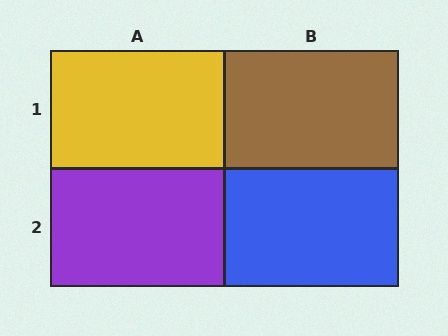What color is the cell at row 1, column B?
Brown.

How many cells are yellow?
1 cell is yellow.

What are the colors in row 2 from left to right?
Purple, blue.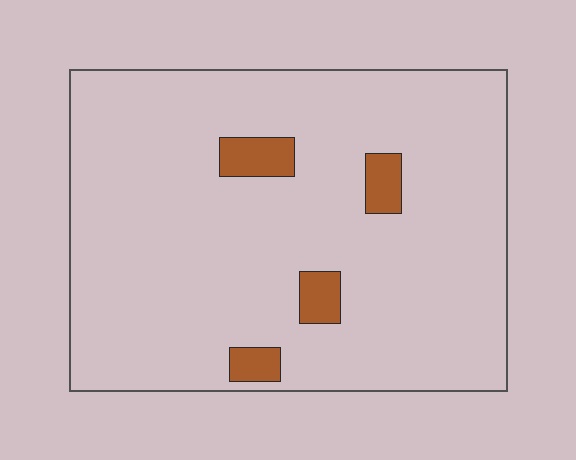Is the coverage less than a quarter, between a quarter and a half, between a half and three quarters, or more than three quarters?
Less than a quarter.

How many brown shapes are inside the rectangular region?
4.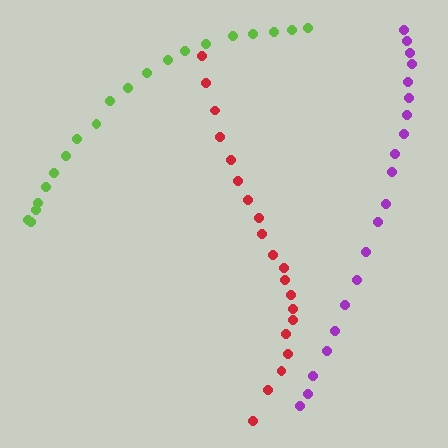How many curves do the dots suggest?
There are 3 distinct paths.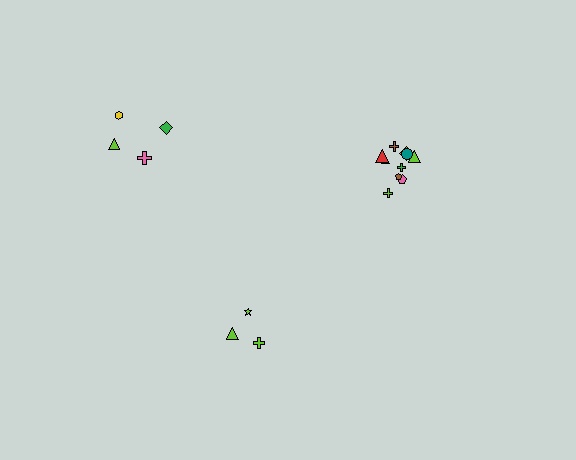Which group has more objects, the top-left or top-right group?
The top-right group.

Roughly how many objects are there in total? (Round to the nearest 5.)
Roughly 15 objects in total.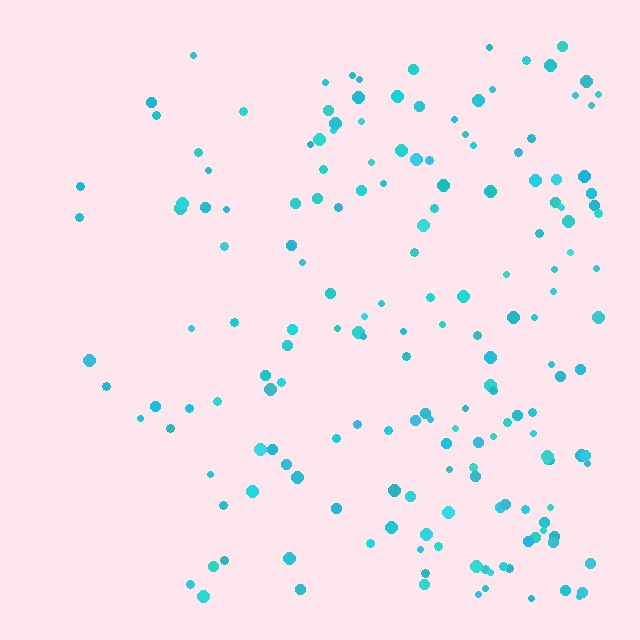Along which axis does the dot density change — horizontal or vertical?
Horizontal.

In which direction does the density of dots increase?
From left to right, with the right side densest.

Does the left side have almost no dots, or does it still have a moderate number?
Still a moderate number, just noticeably fewer than the right.